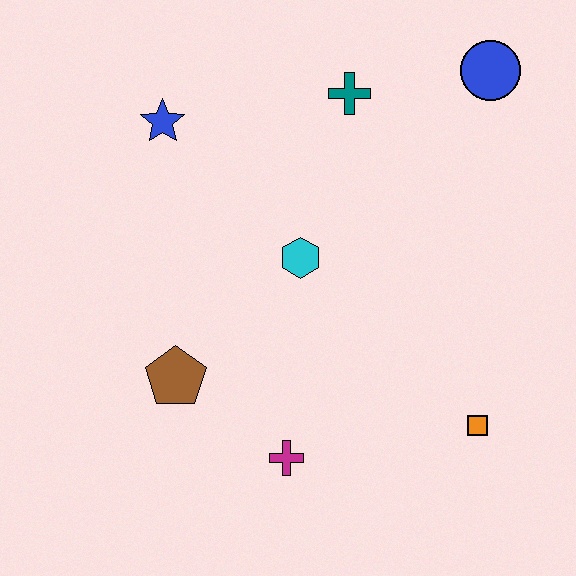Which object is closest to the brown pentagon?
The magenta cross is closest to the brown pentagon.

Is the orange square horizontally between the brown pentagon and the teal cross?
No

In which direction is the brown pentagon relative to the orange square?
The brown pentagon is to the left of the orange square.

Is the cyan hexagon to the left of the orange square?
Yes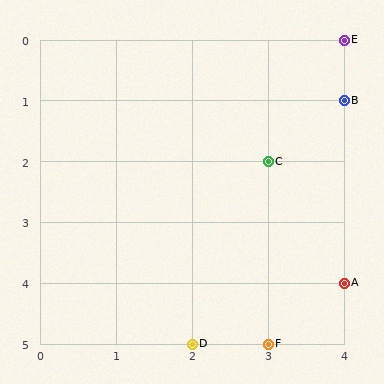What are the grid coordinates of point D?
Point D is at grid coordinates (2, 5).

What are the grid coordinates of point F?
Point F is at grid coordinates (3, 5).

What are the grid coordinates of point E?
Point E is at grid coordinates (4, 0).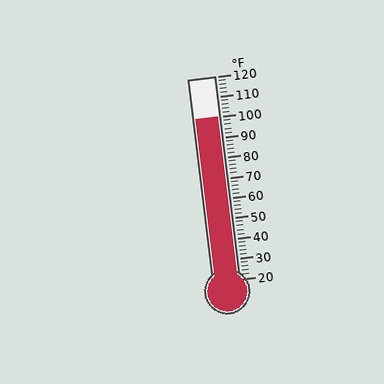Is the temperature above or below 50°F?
The temperature is above 50°F.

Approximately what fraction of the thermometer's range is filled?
The thermometer is filled to approximately 80% of its range.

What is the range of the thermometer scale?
The thermometer scale ranges from 20°F to 120°F.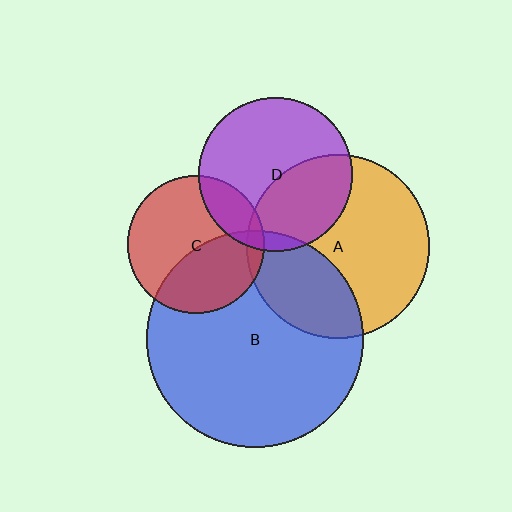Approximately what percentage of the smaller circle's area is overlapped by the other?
Approximately 20%.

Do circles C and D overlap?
Yes.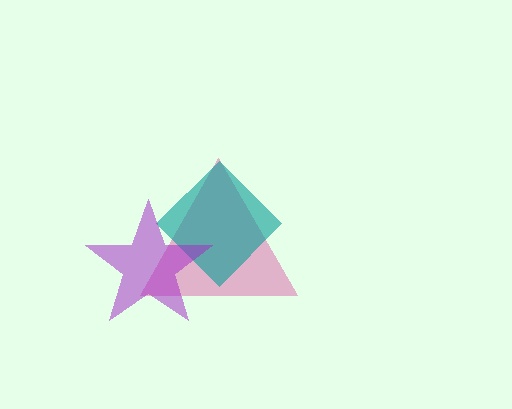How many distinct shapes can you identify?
There are 3 distinct shapes: a pink triangle, a teal diamond, a purple star.